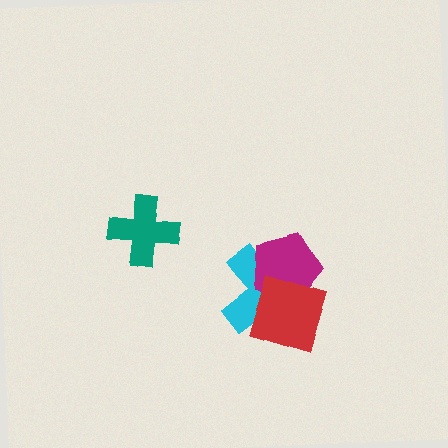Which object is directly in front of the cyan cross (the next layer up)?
The magenta pentagon is directly in front of the cyan cross.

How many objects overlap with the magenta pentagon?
2 objects overlap with the magenta pentagon.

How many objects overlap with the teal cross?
0 objects overlap with the teal cross.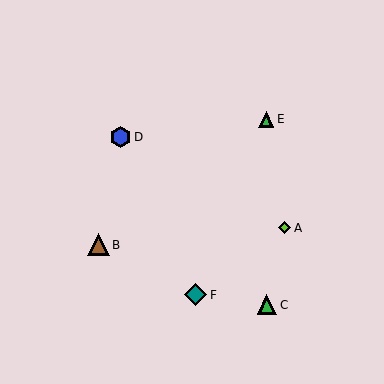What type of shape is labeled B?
Shape B is a brown triangle.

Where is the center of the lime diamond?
The center of the lime diamond is at (285, 228).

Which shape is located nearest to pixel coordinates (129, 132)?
The blue hexagon (labeled D) at (120, 137) is nearest to that location.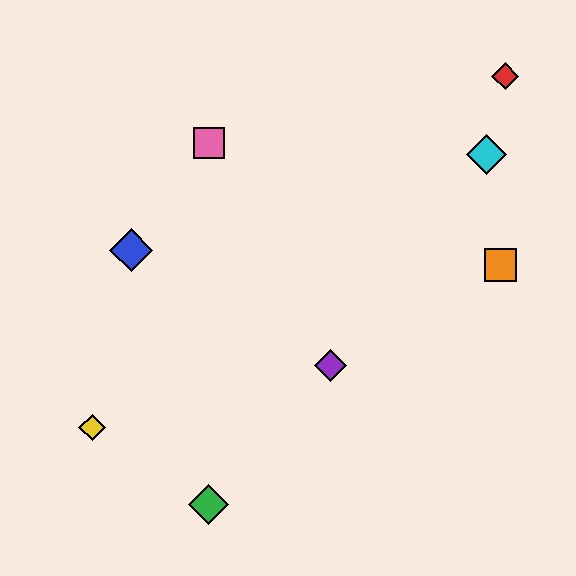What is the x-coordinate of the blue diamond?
The blue diamond is at x≈131.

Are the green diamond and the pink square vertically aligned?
Yes, both are at x≈209.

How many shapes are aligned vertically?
2 shapes (the green diamond, the pink square) are aligned vertically.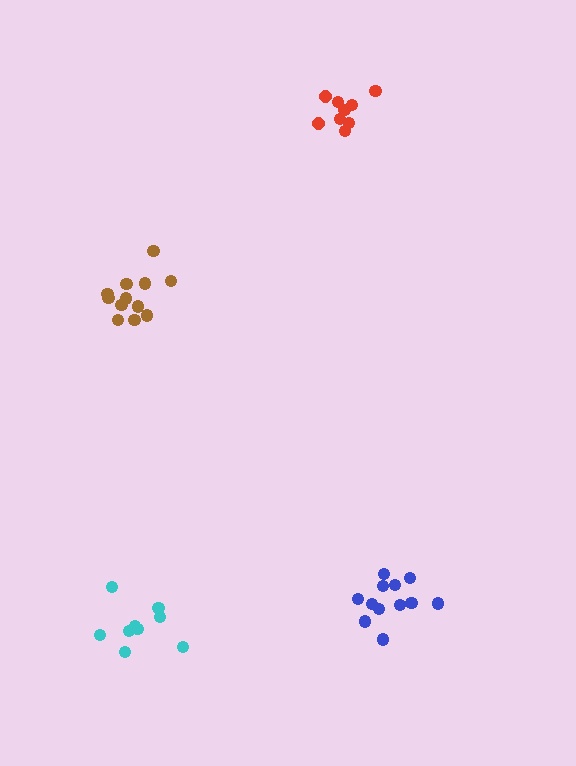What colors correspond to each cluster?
The clusters are colored: red, cyan, brown, blue.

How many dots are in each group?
Group 1: 9 dots, Group 2: 9 dots, Group 3: 12 dots, Group 4: 12 dots (42 total).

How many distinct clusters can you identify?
There are 4 distinct clusters.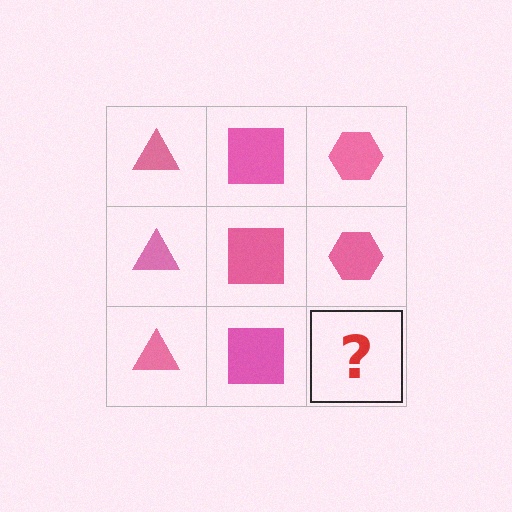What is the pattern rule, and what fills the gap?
The rule is that each column has a consistent shape. The gap should be filled with a pink hexagon.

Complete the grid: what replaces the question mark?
The question mark should be replaced with a pink hexagon.